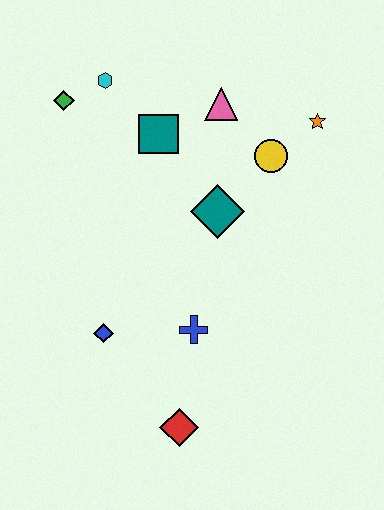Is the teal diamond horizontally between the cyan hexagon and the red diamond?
No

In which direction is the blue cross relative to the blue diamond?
The blue cross is to the right of the blue diamond.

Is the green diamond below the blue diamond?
No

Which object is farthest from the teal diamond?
The red diamond is farthest from the teal diamond.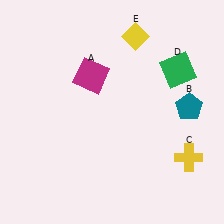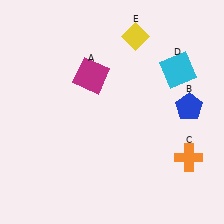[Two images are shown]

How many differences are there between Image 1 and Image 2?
There are 3 differences between the two images.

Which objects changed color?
B changed from teal to blue. C changed from yellow to orange. D changed from green to cyan.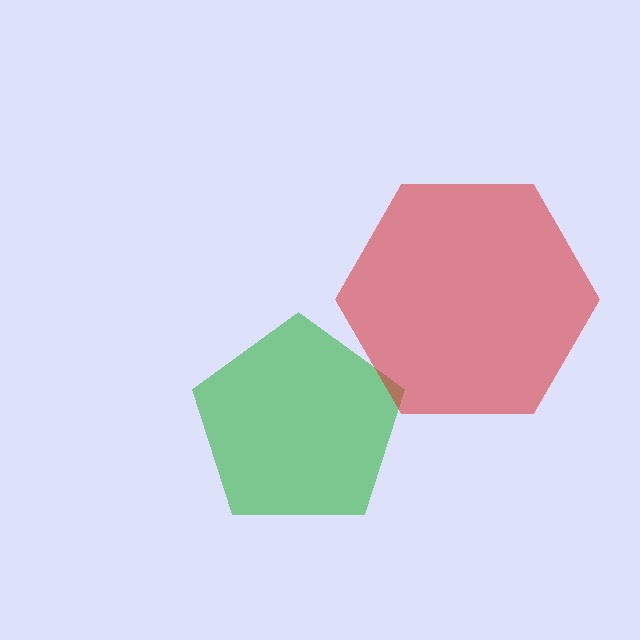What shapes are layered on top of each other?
The layered shapes are: a green pentagon, a red hexagon.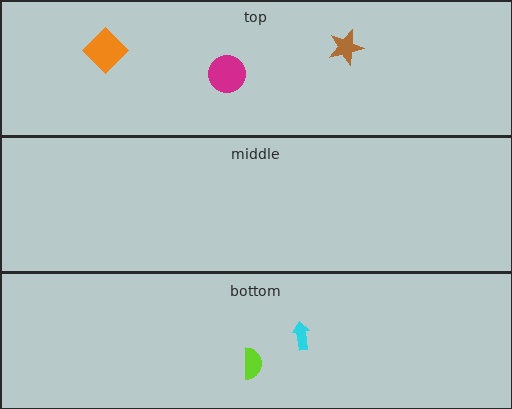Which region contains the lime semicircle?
The bottom region.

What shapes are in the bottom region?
The lime semicircle, the cyan arrow.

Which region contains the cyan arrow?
The bottom region.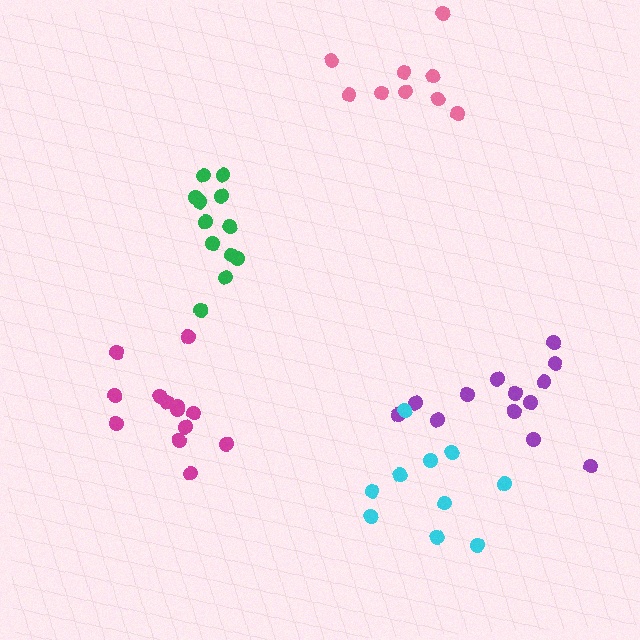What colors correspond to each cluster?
The clusters are colored: green, purple, pink, cyan, magenta.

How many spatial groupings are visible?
There are 5 spatial groupings.